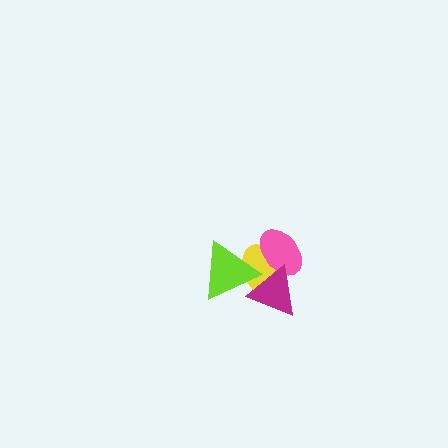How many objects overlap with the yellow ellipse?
3 objects overlap with the yellow ellipse.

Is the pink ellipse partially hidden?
Yes, it is partially covered by another shape.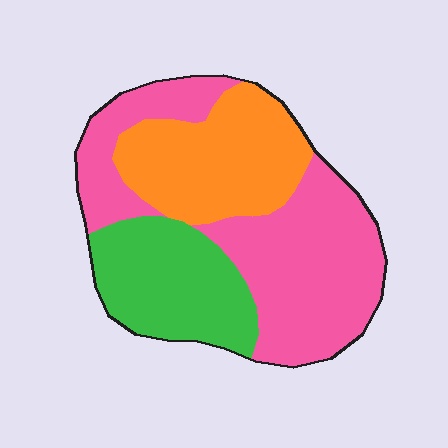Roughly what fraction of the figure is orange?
Orange covers 28% of the figure.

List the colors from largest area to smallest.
From largest to smallest: pink, orange, green.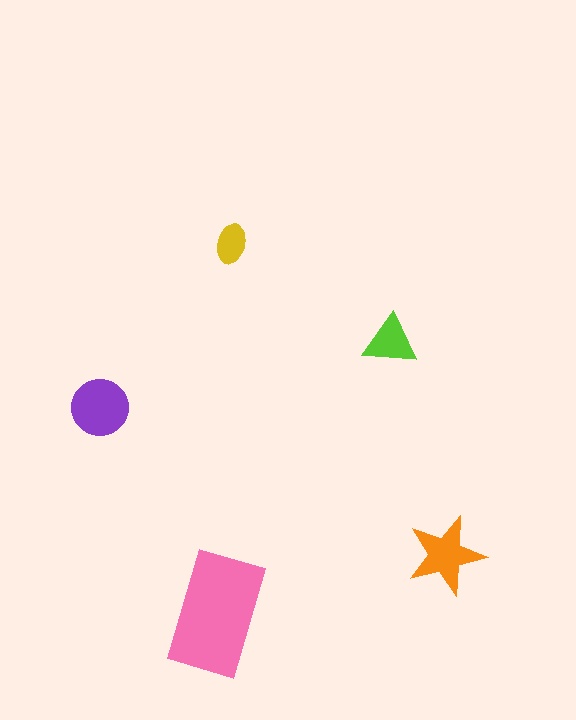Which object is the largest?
The pink rectangle.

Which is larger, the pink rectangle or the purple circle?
The pink rectangle.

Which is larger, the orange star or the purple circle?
The purple circle.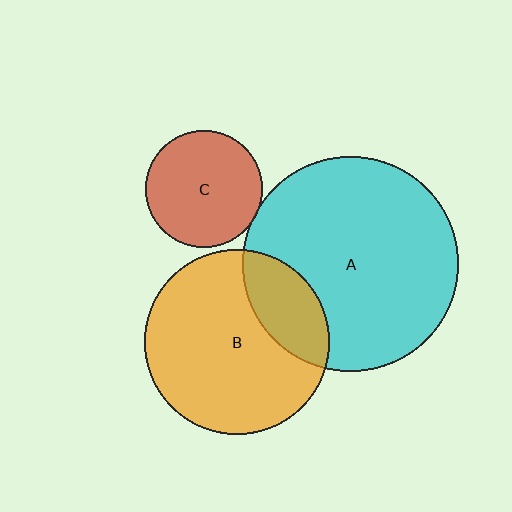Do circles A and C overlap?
Yes.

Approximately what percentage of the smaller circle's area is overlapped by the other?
Approximately 5%.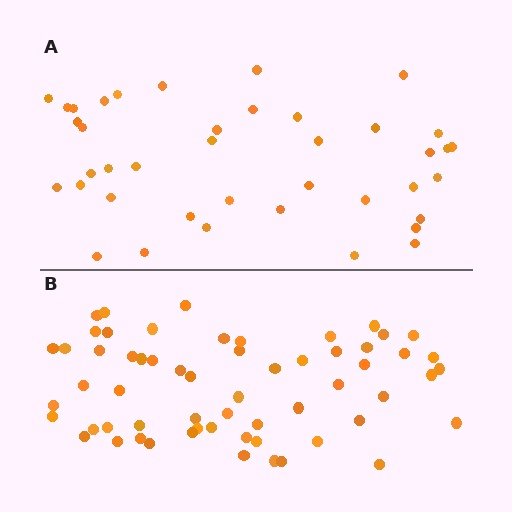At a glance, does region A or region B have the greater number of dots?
Region B (the bottom region) has more dots.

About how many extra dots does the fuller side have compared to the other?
Region B has approximately 20 more dots than region A.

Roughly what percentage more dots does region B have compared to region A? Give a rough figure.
About 50% more.